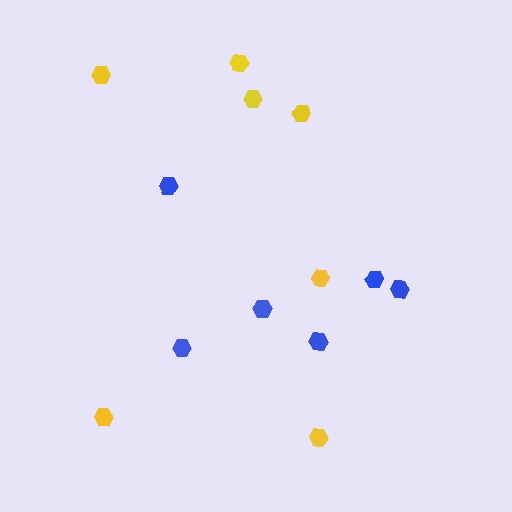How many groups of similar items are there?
There are 2 groups: one group of blue hexagons (6) and one group of yellow hexagons (7).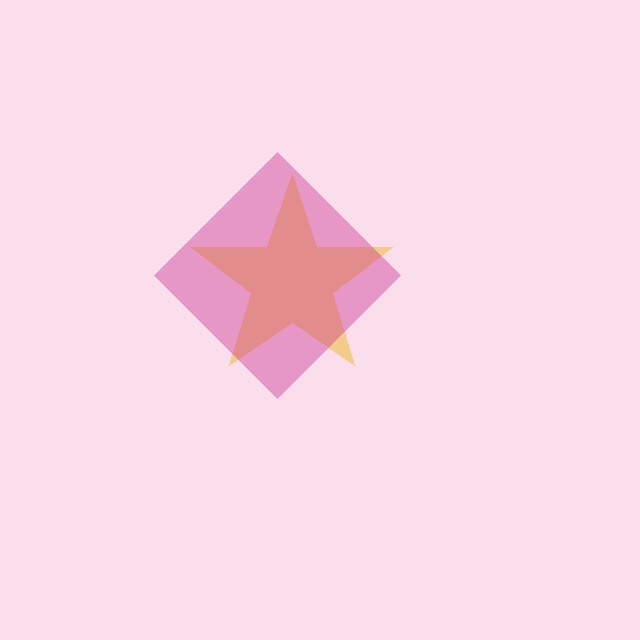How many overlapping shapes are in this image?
There are 2 overlapping shapes in the image.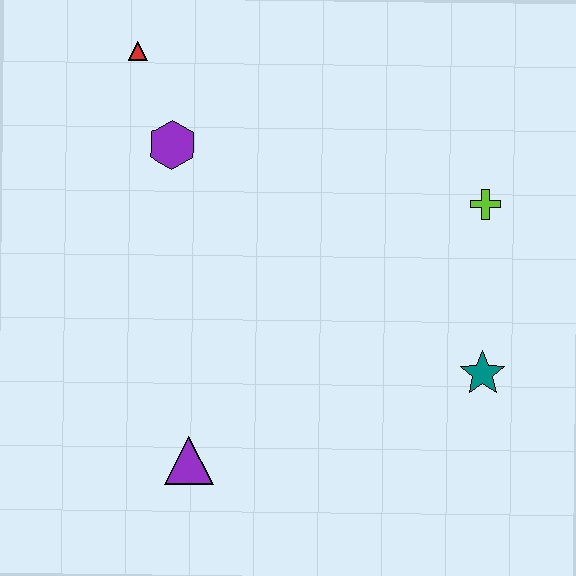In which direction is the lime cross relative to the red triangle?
The lime cross is to the right of the red triangle.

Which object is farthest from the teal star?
The red triangle is farthest from the teal star.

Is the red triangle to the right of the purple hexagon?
No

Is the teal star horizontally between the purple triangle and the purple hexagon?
No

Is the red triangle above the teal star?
Yes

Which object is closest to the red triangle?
The purple hexagon is closest to the red triangle.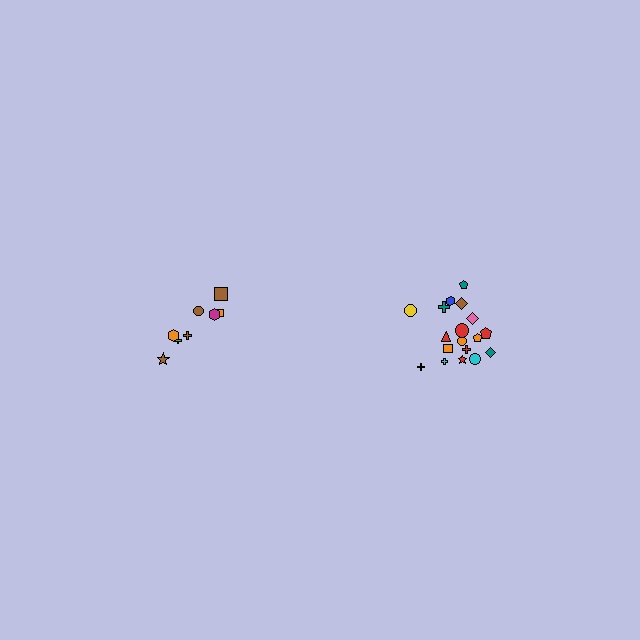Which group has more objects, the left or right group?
The right group.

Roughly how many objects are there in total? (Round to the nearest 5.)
Roughly 25 objects in total.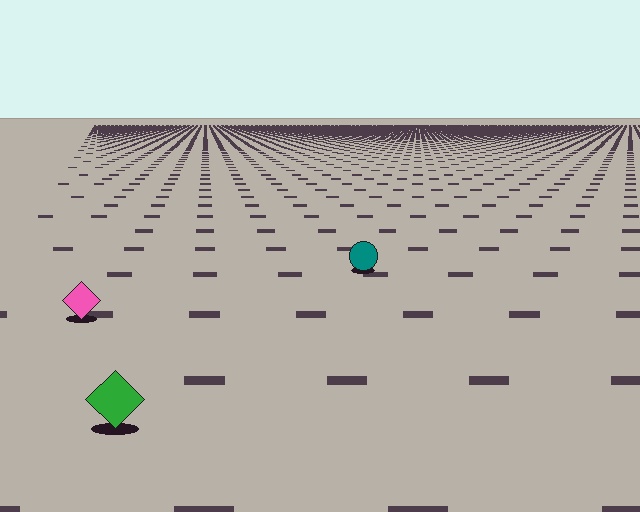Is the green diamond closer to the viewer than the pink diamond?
Yes. The green diamond is closer — you can tell from the texture gradient: the ground texture is coarser near it.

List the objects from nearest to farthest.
From nearest to farthest: the green diamond, the pink diamond, the teal circle.